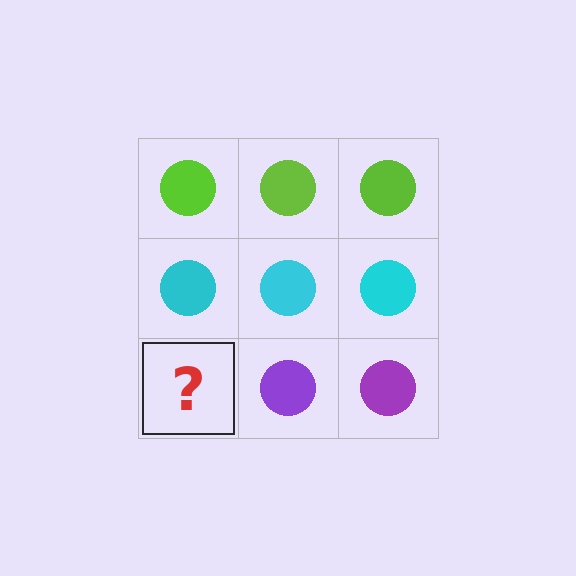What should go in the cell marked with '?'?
The missing cell should contain a purple circle.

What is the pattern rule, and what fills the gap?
The rule is that each row has a consistent color. The gap should be filled with a purple circle.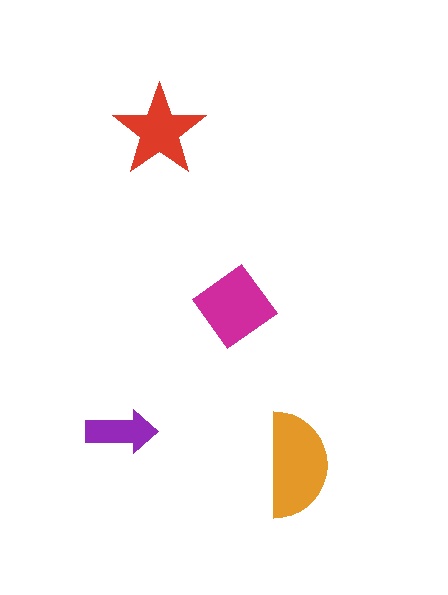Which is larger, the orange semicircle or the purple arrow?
The orange semicircle.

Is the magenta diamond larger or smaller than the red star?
Larger.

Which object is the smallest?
The purple arrow.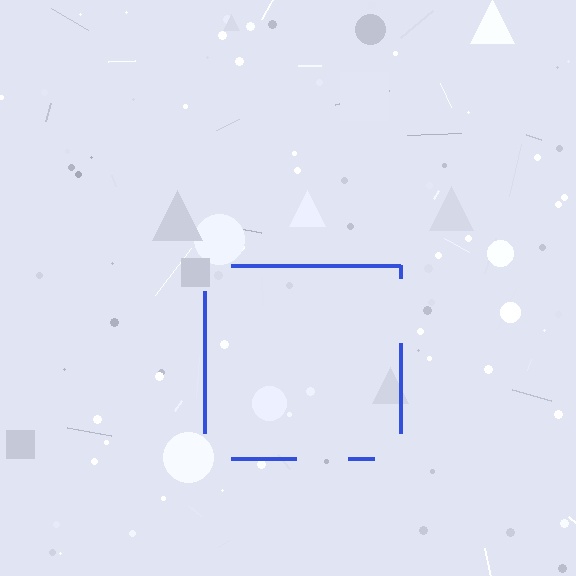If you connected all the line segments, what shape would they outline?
They would outline a square.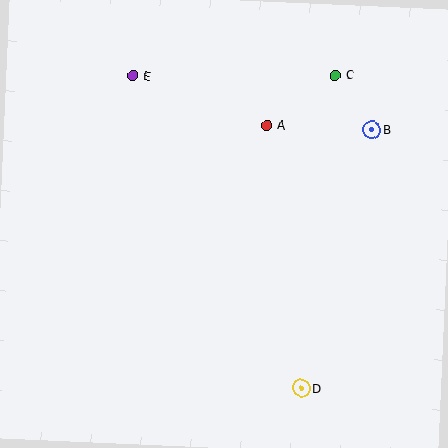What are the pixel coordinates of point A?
Point A is at (267, 125).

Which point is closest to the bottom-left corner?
Point D is closest to the bottom-left corner.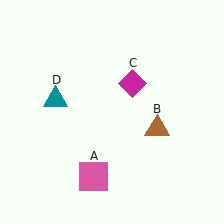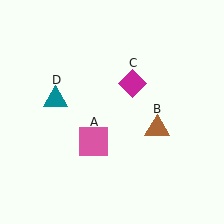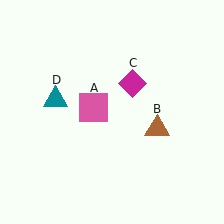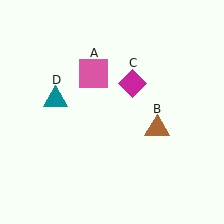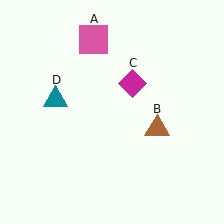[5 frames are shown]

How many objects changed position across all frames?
1 object changed position: pink square (object A).